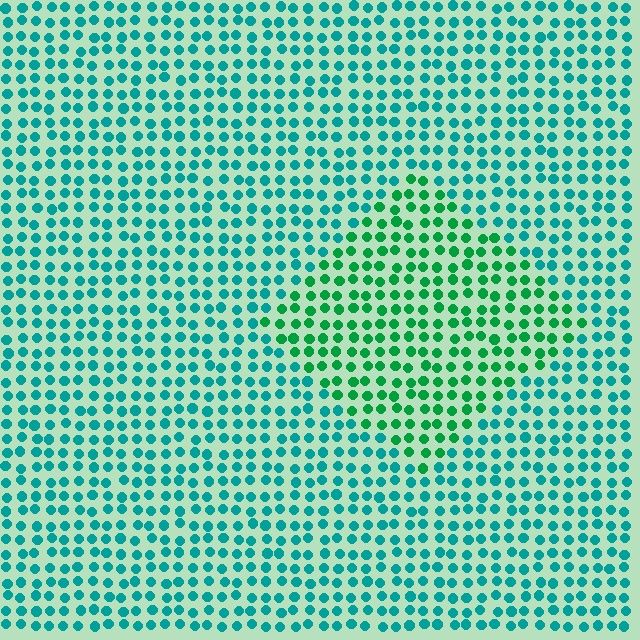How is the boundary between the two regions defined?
The boundary is defined purely by a slight shift in hue (about 35 degrees). Spacing, size, and orientation are identical on both sides.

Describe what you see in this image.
The image is filled with small teal elements in a uniform arrangement. A diamond-shaped region is visible where the elements are tinted to a slightly different hue, forming a subtle color boundary.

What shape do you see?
I see a diamond.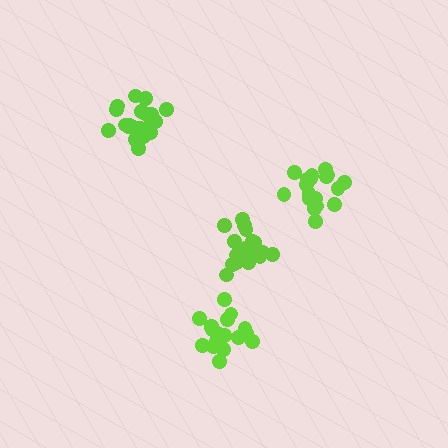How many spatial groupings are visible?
There are 4 spatial groupings.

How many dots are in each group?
Group 1: 19 dots, Group 2: 21 dots, Group 3: 20 dots, Group 4: 19 dots (79 total).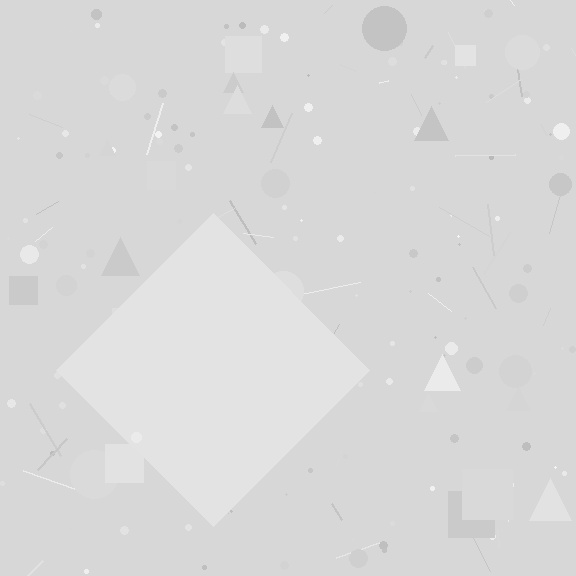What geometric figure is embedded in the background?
A diamond is embedded in the background.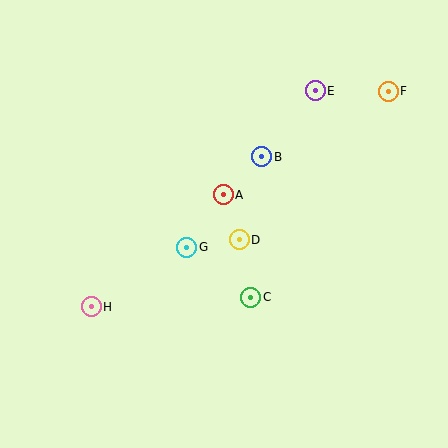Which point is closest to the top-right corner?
Point F is closest to the top-right corner.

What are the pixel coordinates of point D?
Point D is at (239, 240).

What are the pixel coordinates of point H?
Point H is at (91, 307).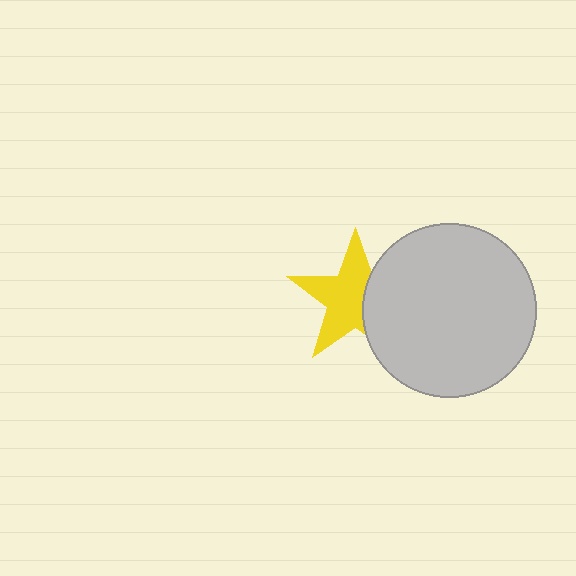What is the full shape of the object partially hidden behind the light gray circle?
The partially hidden object is a yellow star.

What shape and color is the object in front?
The object in front is a light gray circle.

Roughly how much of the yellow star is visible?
About half of it is visible (roughly 65%).